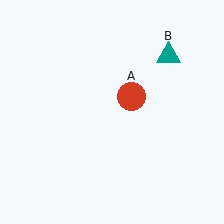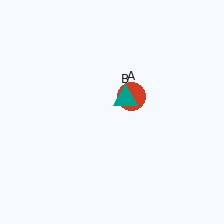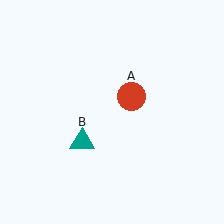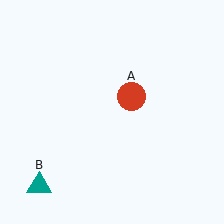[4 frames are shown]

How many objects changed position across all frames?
1 object changed position: teal triangle (object B).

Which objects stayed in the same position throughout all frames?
Red circle (object A) remained stationary.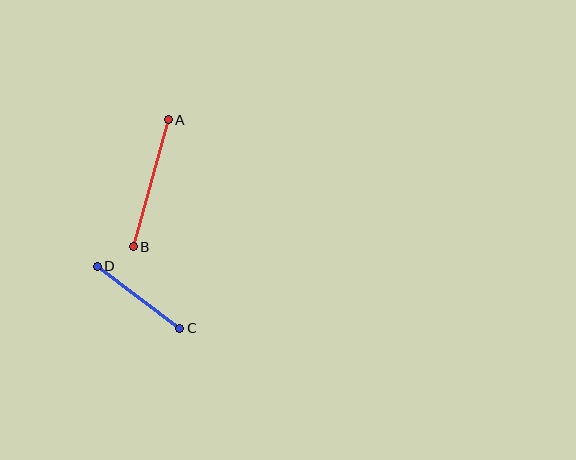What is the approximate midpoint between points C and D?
The midpoint is at approximately (138, 297) pixels.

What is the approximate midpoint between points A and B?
The midpoint is at approximately (151, 183) pixels.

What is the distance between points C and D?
The distance is approximately 103 pixels.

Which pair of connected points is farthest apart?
Points A and B are farthest apart.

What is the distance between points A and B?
The distance is approximately 132 pixels.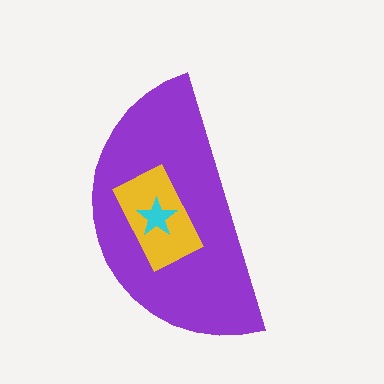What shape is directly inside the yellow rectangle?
The cyan star.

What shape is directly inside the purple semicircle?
The yellow rectangle.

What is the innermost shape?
The cyan star.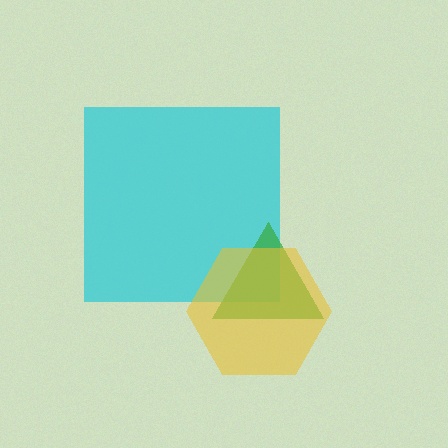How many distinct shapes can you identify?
There are 3 distinct shapes: a cyan square, a green triangle, a yellow hexagon.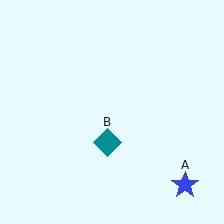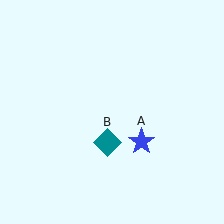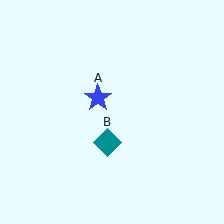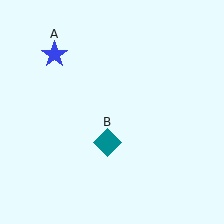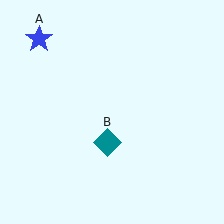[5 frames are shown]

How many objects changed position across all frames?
1 object changed position: blue star (object A).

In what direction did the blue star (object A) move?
The blue star (object A) moved up and to the left.